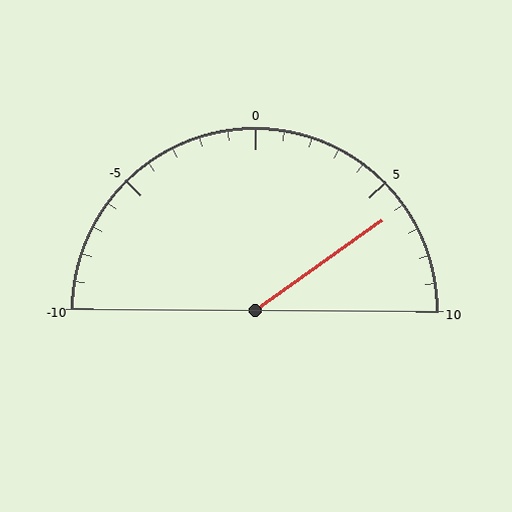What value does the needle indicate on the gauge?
The needle indicates approximately 6.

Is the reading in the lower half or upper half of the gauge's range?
The reading is in the upper half of the range (-10 to 10).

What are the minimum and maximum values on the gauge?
The gauge ranges from -10 to 10.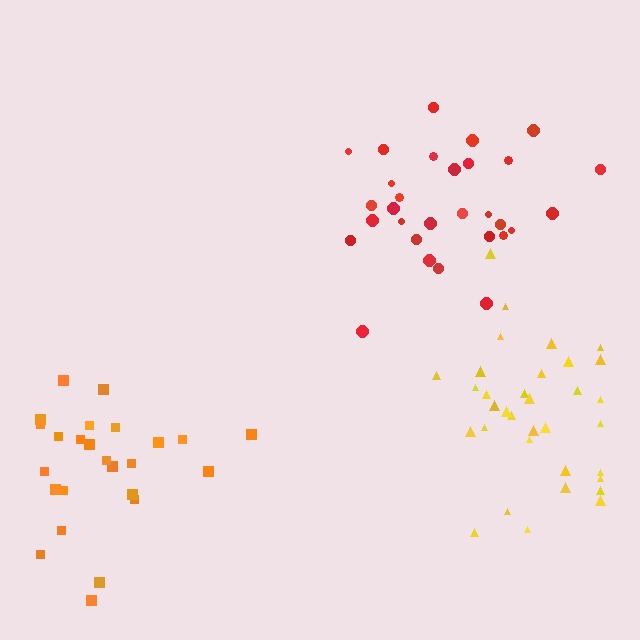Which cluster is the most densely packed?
Red.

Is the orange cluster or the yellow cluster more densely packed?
Yellow.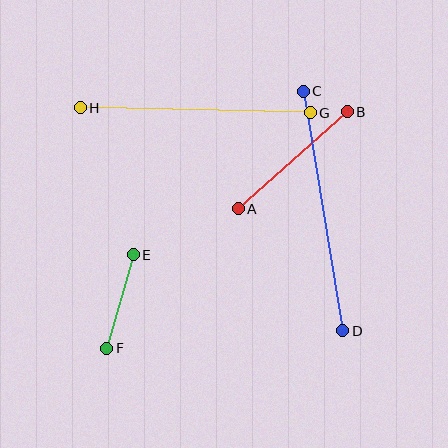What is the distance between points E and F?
The distance is approximately 97 pixels.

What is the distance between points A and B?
The distance is approximately 146 pixels.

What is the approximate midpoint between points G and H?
The midpoint is at approximately (195, 110) pixels.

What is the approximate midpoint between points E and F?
The midpoint is at approximately (120, 302) pixels.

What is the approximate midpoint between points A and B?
The midpoint is at approximately (293, 160) pixels.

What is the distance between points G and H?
The distance is approximately 230 pixels.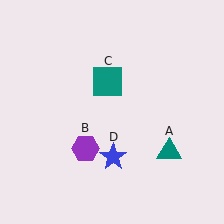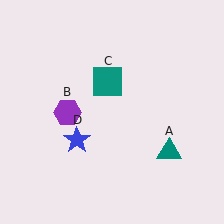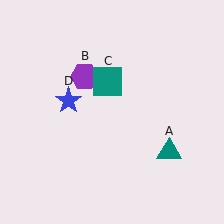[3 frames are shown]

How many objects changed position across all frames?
2 objects changed position: purple hexagon (object B), blue star (object D).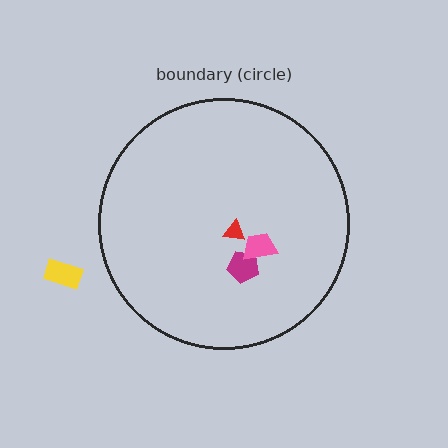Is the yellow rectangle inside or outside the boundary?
Outside.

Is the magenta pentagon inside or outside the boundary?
Inside.